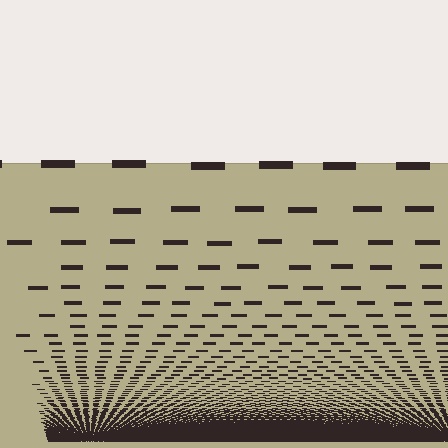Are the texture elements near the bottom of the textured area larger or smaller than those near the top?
Smaller. The gradient is inverted — elements near the bottom are smaller and denser.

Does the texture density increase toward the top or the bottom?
Density increases toward the bottom.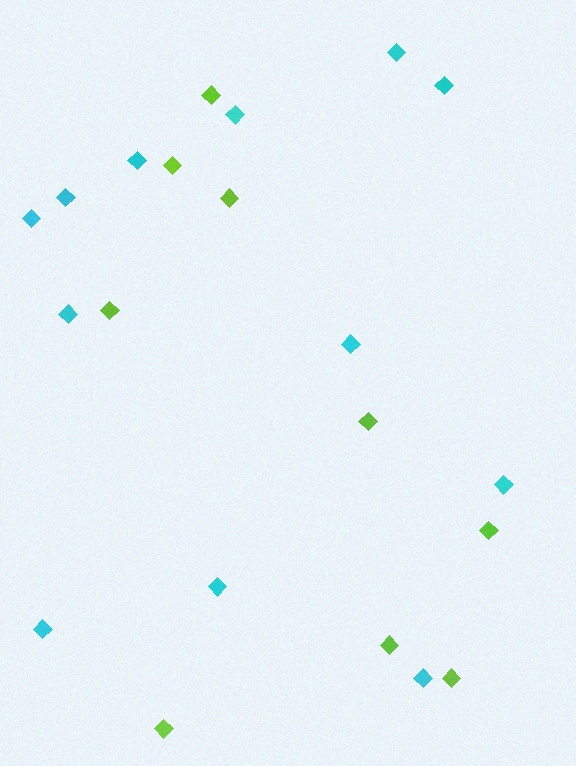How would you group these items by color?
There are 2 groups: one group of lime diamonds (9) and one group of cyan diamonds (12).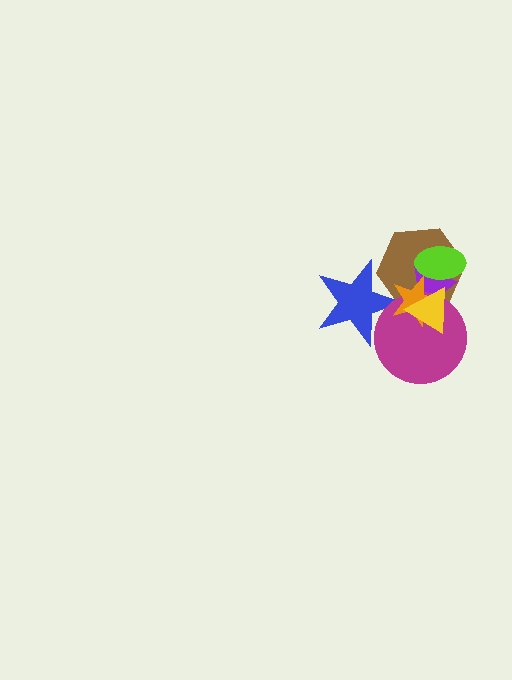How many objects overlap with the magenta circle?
5 objects overlap with the magenta circle.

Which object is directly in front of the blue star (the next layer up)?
The magenta circle is directly in front of the blue star.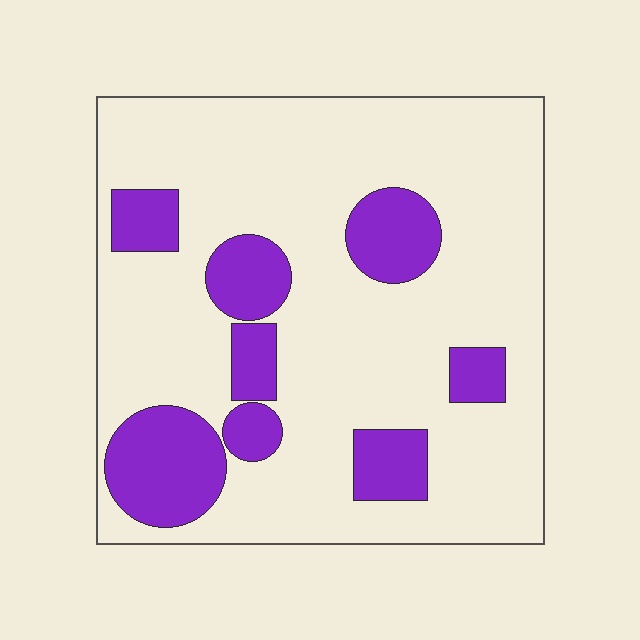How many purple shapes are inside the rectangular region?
8.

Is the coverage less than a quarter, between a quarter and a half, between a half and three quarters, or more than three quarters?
Less than a quarter.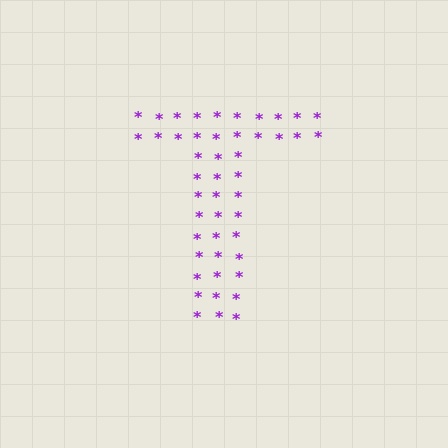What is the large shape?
The large shape is the letter T.